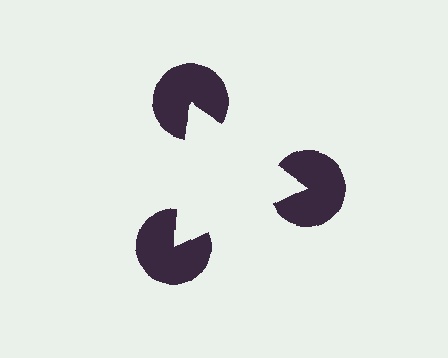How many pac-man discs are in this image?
There are 3 — one at each vertex of the illusory triangle.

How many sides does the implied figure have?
3 sides.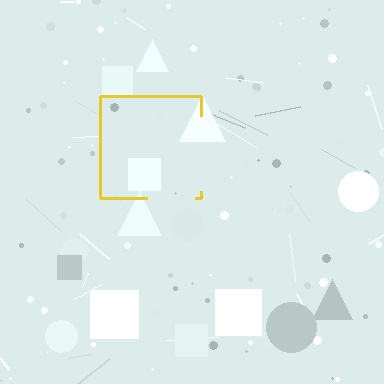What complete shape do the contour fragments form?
The contour fragments form a square.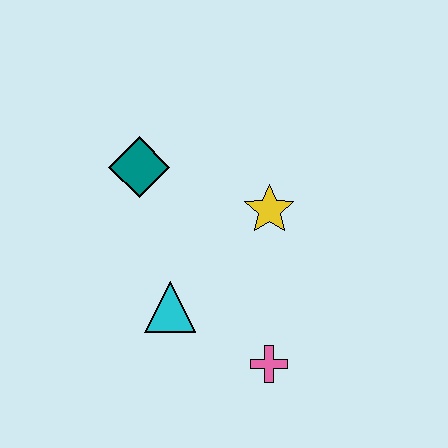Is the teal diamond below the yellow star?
No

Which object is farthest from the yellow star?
The pink cross is farthest from the yellow star.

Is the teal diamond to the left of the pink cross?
Yes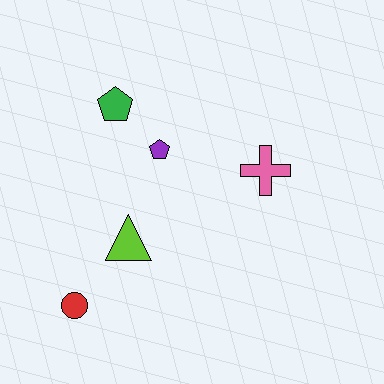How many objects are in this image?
There are 5 objects.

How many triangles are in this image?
There is 1 triangle.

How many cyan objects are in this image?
There are no cyan objects.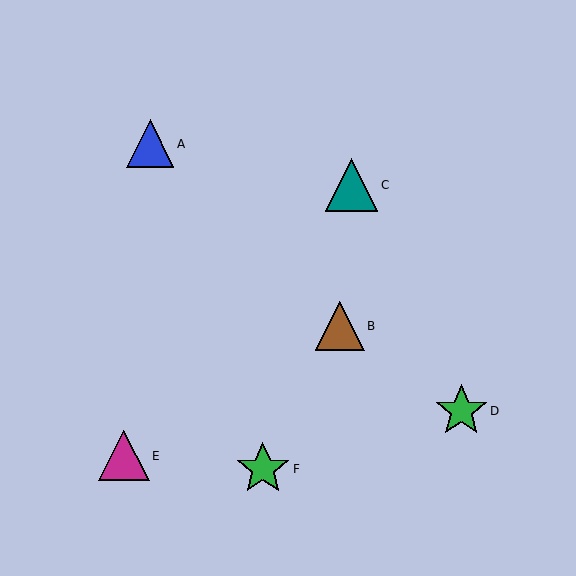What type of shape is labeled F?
Shape F is a green star.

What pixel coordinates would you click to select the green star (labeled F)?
Click at (263, 469) to select the green star F.